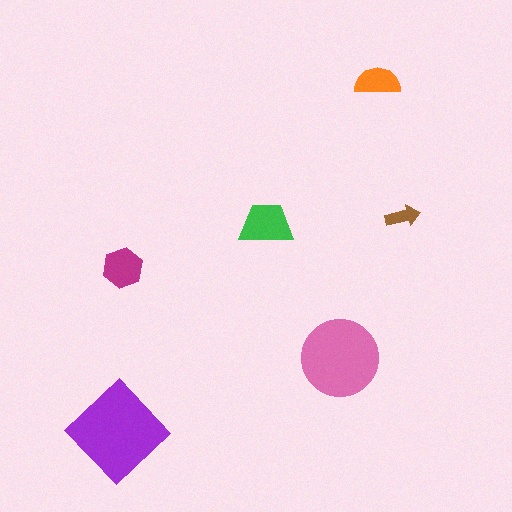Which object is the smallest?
The brown arrow.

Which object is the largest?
The purple diamond.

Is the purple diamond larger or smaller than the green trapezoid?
Larger.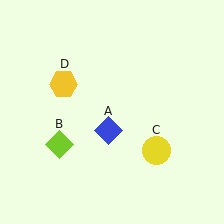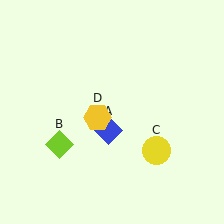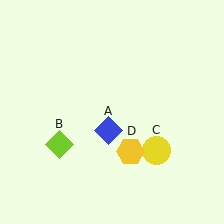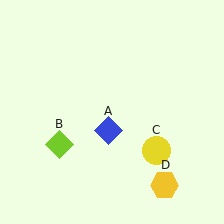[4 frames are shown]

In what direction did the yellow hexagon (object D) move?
The yellow hexagon (object D) moved down and to the right.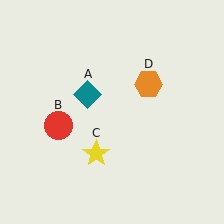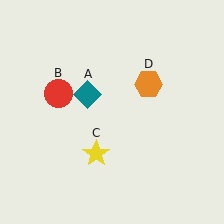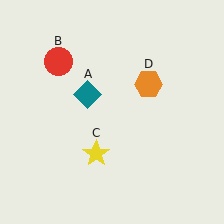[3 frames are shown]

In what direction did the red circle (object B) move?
The red circle (object B) moved up.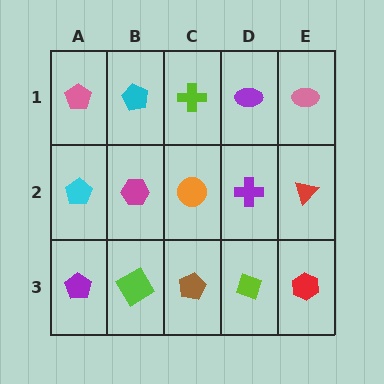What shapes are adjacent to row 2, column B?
A cyan pentagon (row 1, column B), a lime diamond (row 3, column B), a cyan pentagon (row 2, column A), an orange circle (row 2, column C).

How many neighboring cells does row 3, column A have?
2.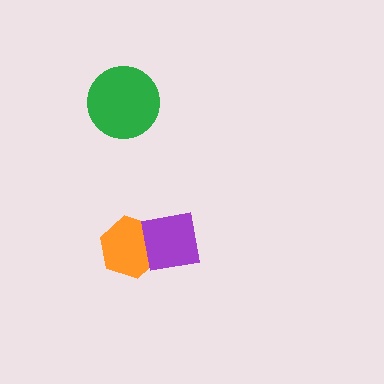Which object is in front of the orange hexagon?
The purple square is in front of the orange hexagon.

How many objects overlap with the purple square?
1 object overlaps with the purple square.